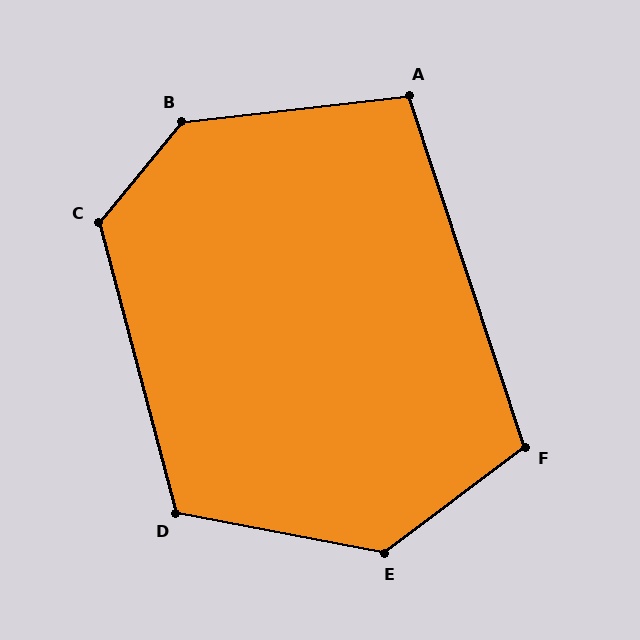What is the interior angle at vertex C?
Approximately 126 degrees (obtuse).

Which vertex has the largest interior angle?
B, at approximately 136 degrees.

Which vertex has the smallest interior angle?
A, at approximately 102 degrees.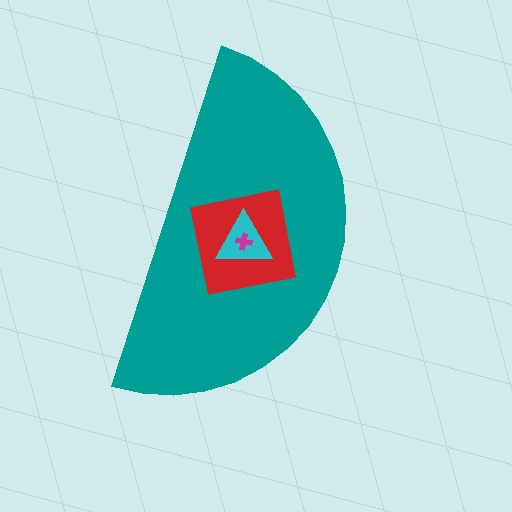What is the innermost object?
The magenta cross.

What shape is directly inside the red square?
The cyan triangle.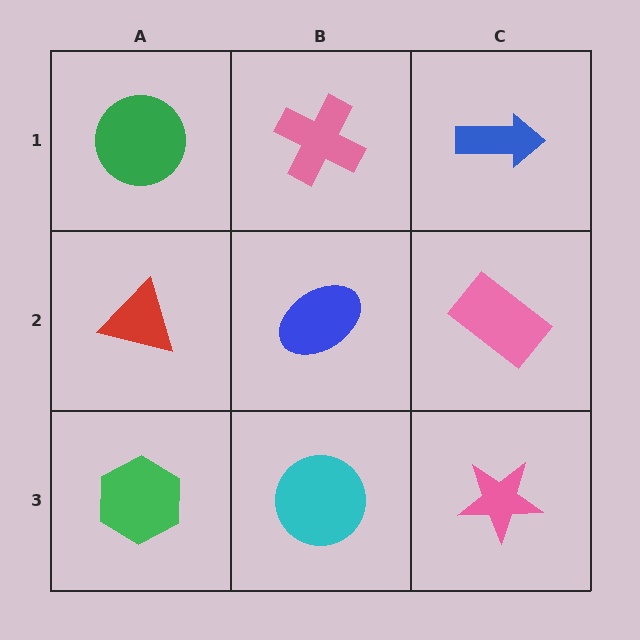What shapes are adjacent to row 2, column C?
A blue arrow (row 1, column C), a pink star (row 3, column C), a blue ellipse (row 2, column B).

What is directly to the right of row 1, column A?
A pink cross.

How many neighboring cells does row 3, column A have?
2.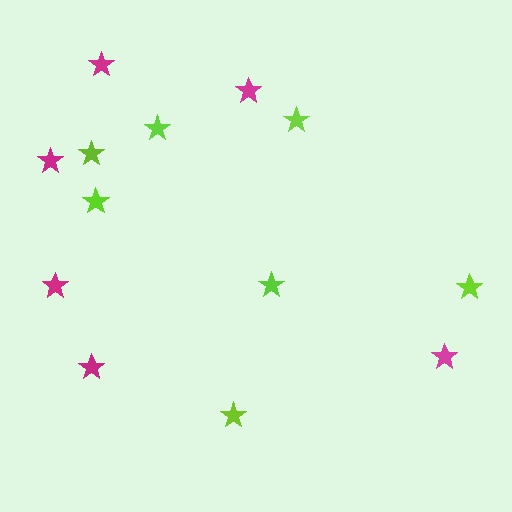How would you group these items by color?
There are 2 groups: one group of lime stars (7) and one group of magenta stars (6).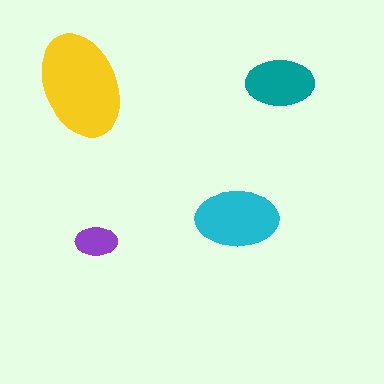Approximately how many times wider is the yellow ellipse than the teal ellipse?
About 1.5 times wider.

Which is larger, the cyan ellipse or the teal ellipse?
The cyan one.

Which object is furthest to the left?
The yellow ellipse is leftmost.